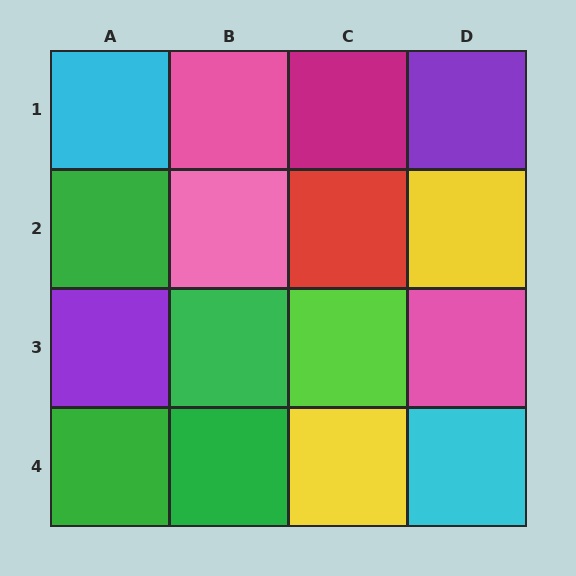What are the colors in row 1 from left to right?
Cyan, pink, magenta, purple.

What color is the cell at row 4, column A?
Green.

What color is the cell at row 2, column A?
Green.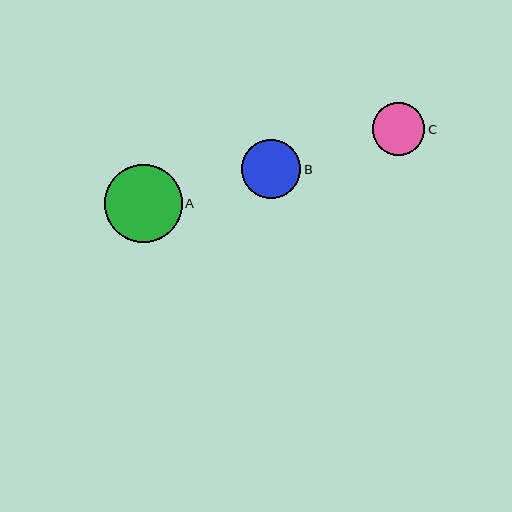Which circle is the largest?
Circle A is the largest with a size of approximately 78 pixels.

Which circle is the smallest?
Circle C is the smallest with a size of approximately 52 pixels.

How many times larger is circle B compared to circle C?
Circle B is approximately 1.1 times the size of circle C.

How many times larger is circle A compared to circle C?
Circle A is approximately 1.5 times the size of circle C.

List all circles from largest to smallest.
From largest to smallest: A, B, C.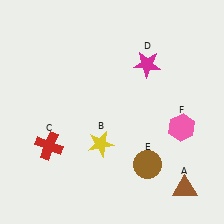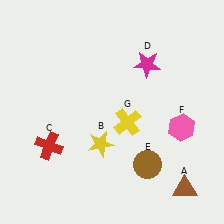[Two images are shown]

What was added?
A yellow cross (G) was added in Image 2.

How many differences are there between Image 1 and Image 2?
There is 1 difference between the two images.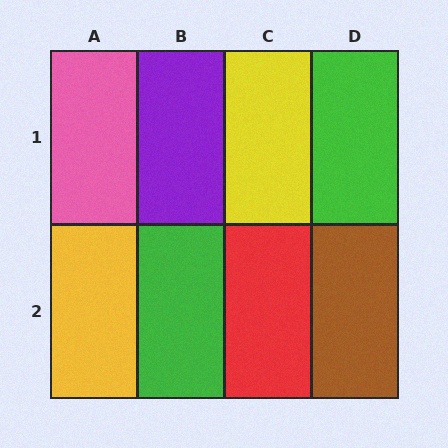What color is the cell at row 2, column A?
Yellow.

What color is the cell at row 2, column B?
Green.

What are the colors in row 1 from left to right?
Pink, purple, yellow, green.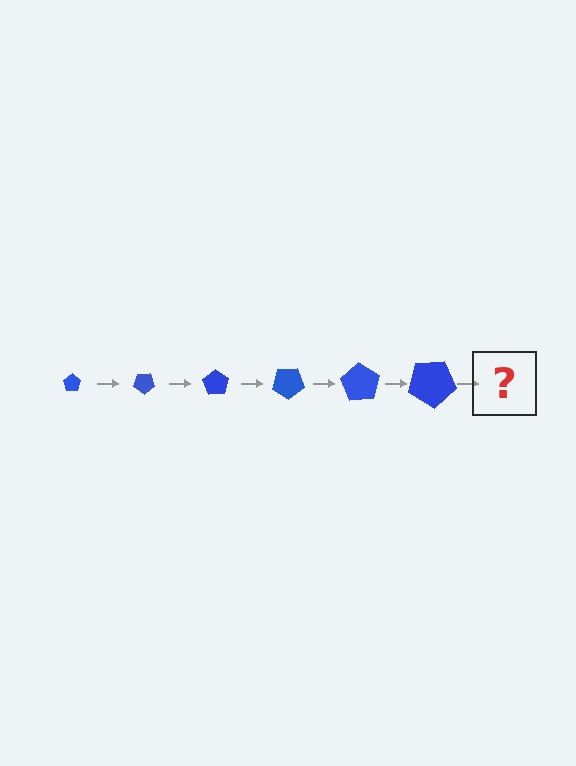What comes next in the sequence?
The next element should be a pentagon, larger than the previous one and rotated 210 degrees from the start.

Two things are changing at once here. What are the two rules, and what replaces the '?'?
The two rules are that the pentagon grows larger each step and it rotates 35 degrees each step. The '?' should be a pentagon, larger than the previous one and rotated 210 degrees from the start.